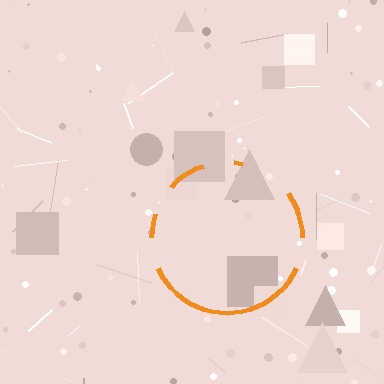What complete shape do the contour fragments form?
The contour fragments form a circle.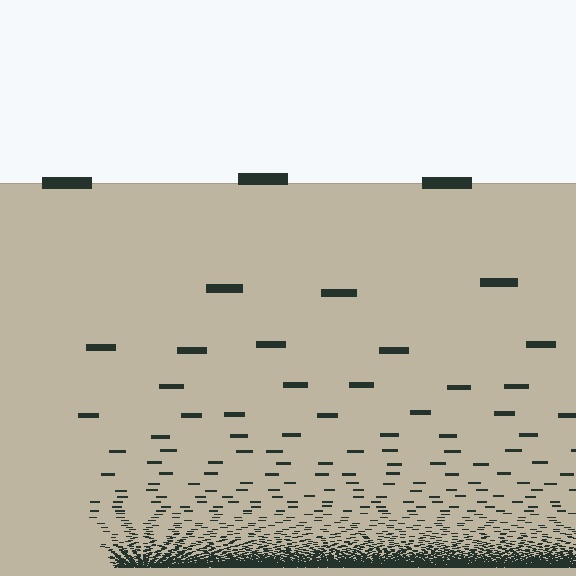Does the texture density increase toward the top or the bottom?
Density increases toward the bottom.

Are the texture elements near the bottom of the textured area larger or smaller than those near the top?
Smaller. The gradient is inverted — elements near the bottom are smaller and denser.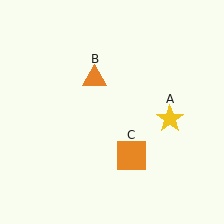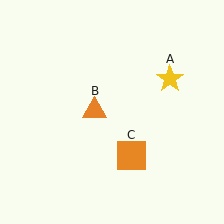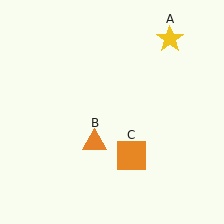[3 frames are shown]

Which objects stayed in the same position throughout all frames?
Orange square (object C) remained stationary.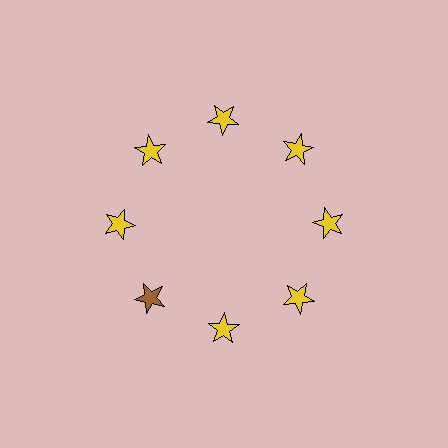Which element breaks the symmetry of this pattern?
The brown star at roughly the 8 o'clock position breaks the symmetry. All other shapes are yellow stars.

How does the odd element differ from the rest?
It has a different color: brown instead of yellow.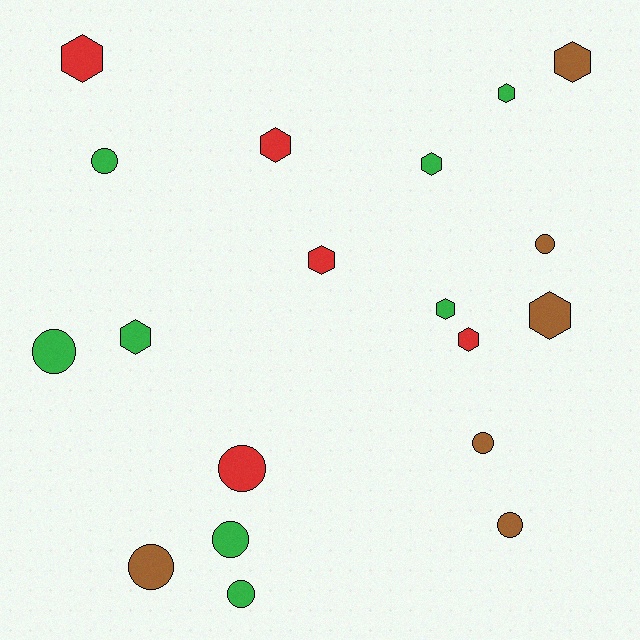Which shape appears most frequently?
Hexagon, with 10 objects.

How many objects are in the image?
There are 19 objects.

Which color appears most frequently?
Green, with 8 objects.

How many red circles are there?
There is 1 red circle.